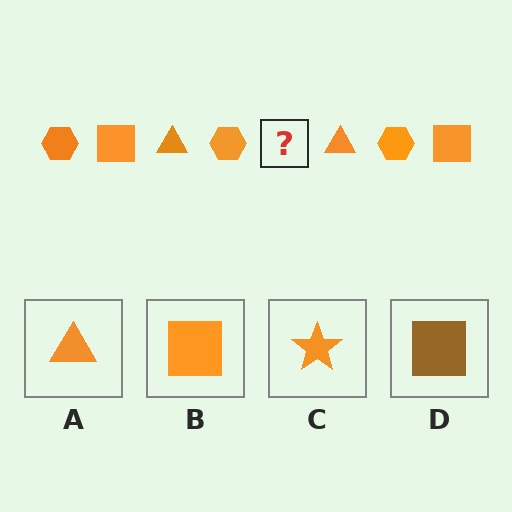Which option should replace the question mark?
Option B.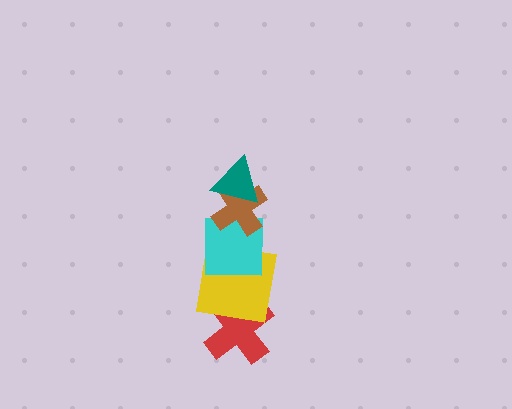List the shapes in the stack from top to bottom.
From top to bottom: the teal triangle, the brown cross, the cyan square, the yellow square, the red cross.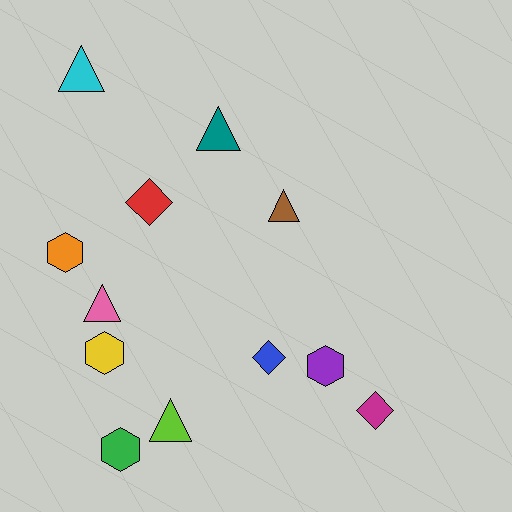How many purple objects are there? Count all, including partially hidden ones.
There is 1 purple object.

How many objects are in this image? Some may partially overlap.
There are 12 objects.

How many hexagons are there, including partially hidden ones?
There are 4 hexagons.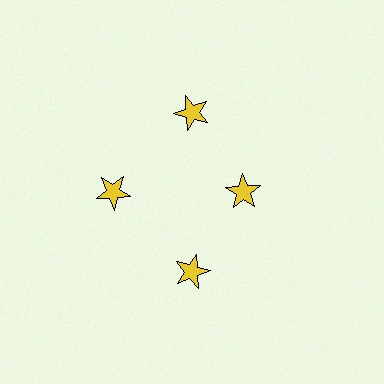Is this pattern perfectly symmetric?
No. The 4 yellow stars are arranged in a ring, but one element near the 3 o'clock position is pulled inward toward the center, breaking the 4-fold rotational symmetry.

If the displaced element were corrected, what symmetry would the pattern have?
It would have 4-fold rotational symmetry — the pattern would map onto itself every 90 degrees.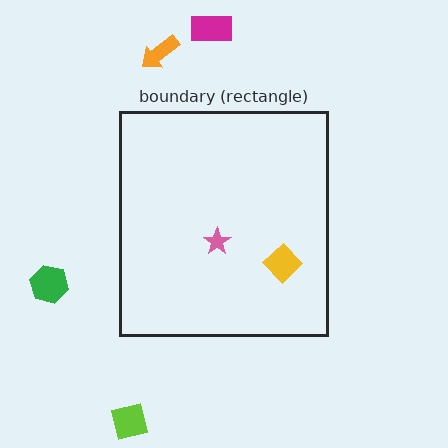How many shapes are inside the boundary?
2 inside, 4 outside.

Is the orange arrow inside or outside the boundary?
Outside.